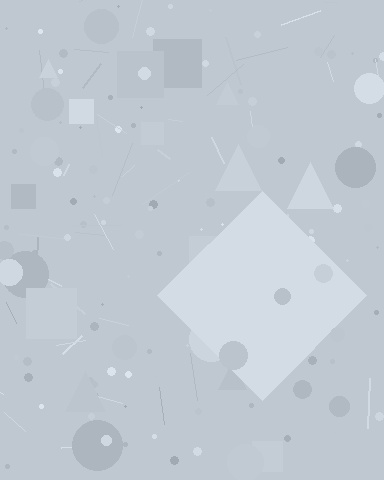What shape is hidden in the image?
A diamond is hidden in the image.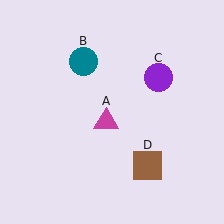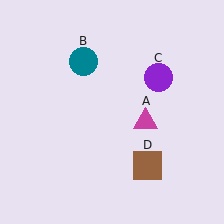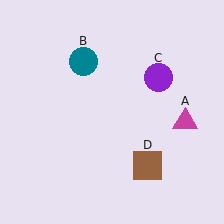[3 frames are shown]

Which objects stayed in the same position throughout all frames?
Teal circle (object B) and purple circle (object C) and brown square (object D) remained stationary.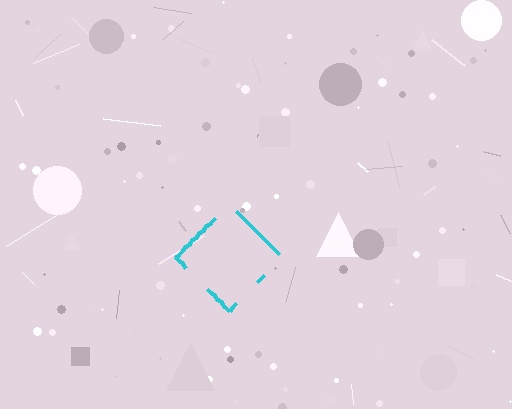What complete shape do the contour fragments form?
The contour fragments form a diamond.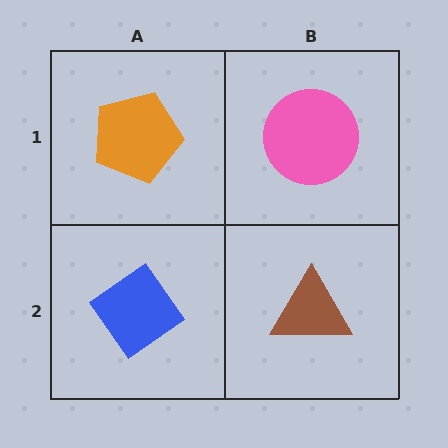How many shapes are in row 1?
2 shapes.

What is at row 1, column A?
An orange pentagon.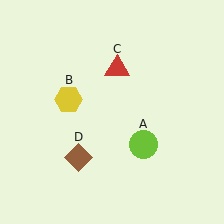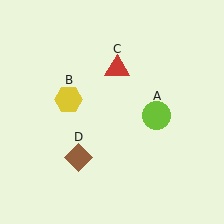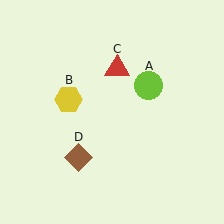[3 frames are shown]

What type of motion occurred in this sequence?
The lime circle (object A) rotated counterclockwise around the center of the scene.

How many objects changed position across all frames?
1 object changed position: lime circle (object A).